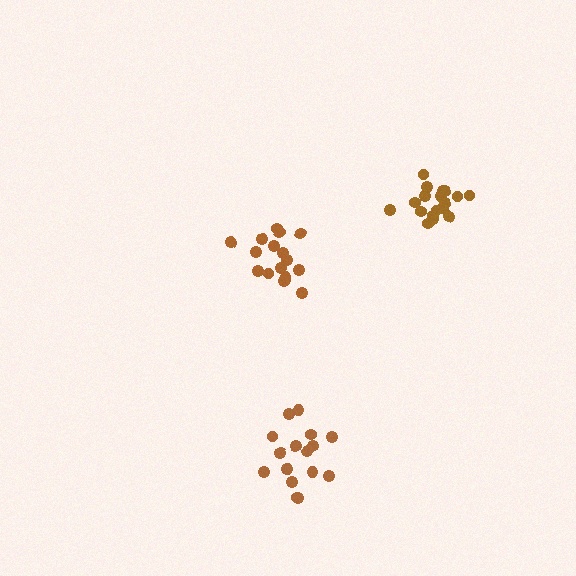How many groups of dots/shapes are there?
There are 3 groups.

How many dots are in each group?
Group 1: 17 dots, Group 2: 18 dots, Group 3: 17 dots (52 total).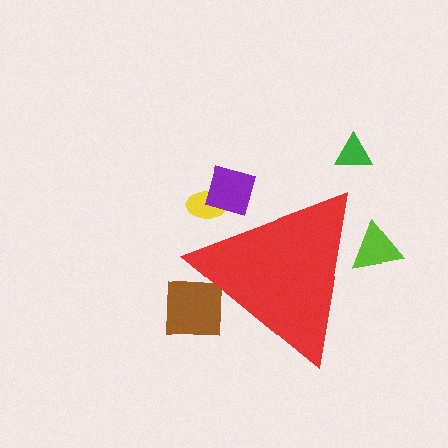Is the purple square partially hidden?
Yes, the purple square is partially hidden behind the red triangle.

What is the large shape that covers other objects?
A red triangle.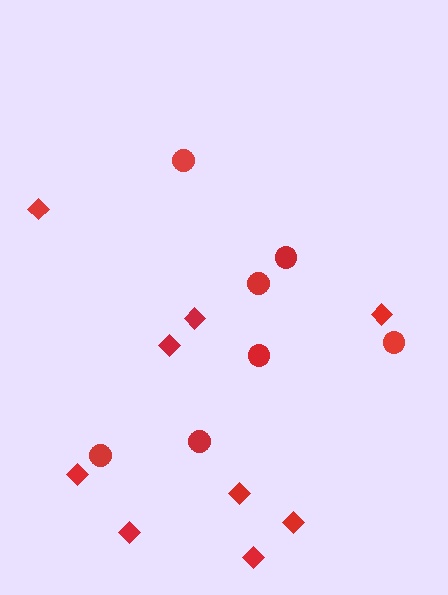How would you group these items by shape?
There are 2 groups: one group of diamonds (9) and one group of circles (7).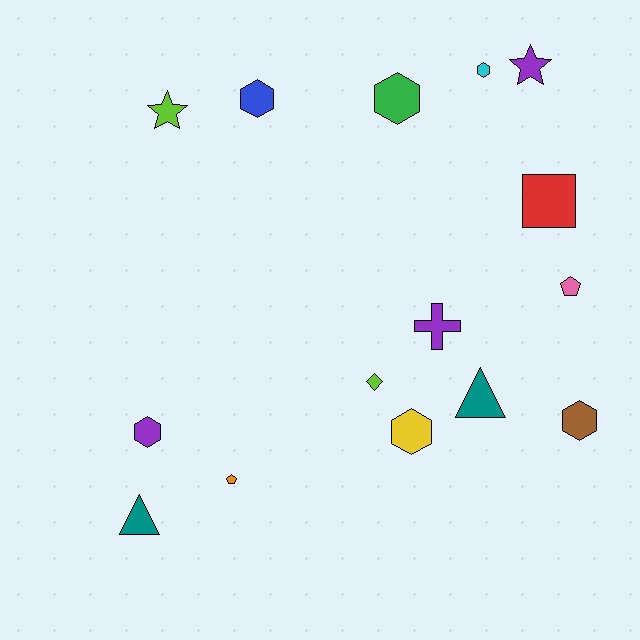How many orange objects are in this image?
There is 1 orange object.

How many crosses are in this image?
There is 1 cross.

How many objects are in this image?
There are 15 objects.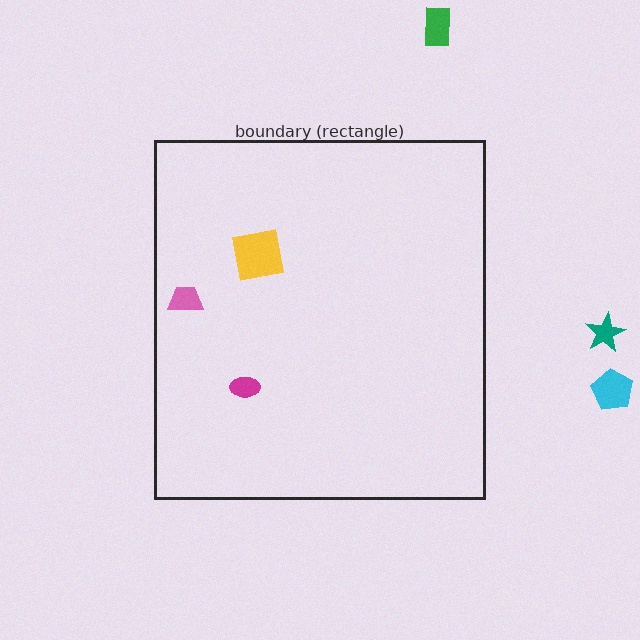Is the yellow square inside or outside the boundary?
Inside.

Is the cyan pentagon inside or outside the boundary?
Outside.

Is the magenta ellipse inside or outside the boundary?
Inside.